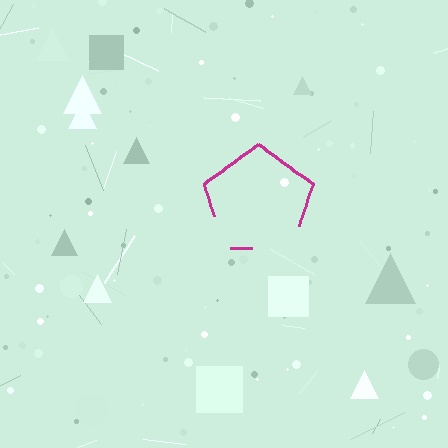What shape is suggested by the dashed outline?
The dashed outline suggests a pentagon.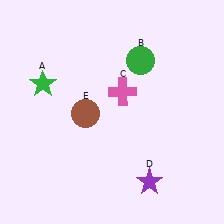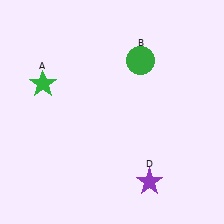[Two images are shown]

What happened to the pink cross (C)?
The pink cross (C) was removed in Image 2. It was in the top-right area of Image 1.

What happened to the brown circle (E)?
The brown circle (E) was removed in Image 2. It was in the bottom-left area of Image 1.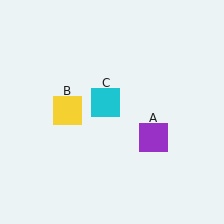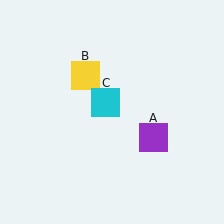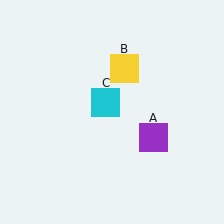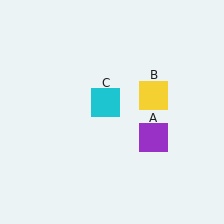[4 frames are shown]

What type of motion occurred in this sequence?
The yellow square (object B) rotated clockwise around the center of the scene.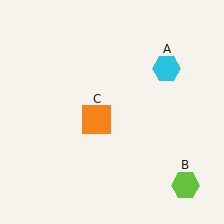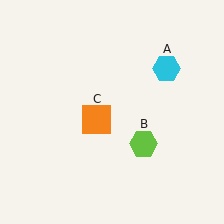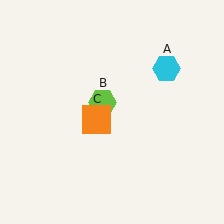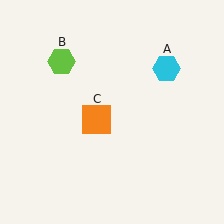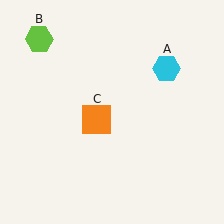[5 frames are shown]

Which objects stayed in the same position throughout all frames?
Cyan hexagon (object A) and orange square (object C) remained stationary.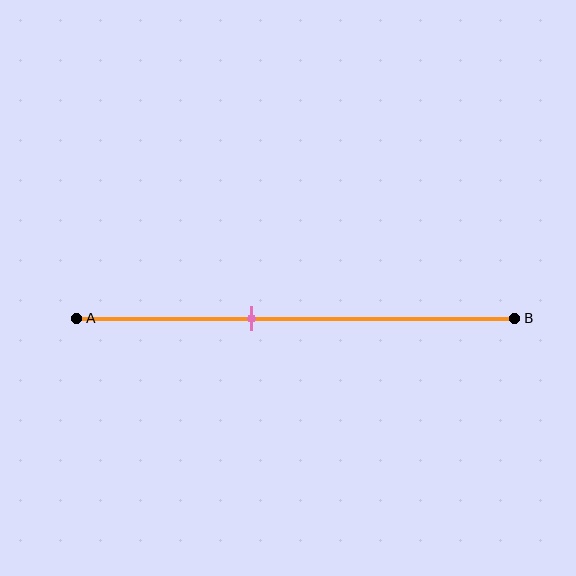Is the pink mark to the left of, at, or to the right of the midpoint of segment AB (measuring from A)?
The pink mark is to the left of the midpoint of segment AB.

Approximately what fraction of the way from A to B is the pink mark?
The pink mark is approximately 40% of the way from A to B.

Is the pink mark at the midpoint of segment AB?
No, the mark is at about 40% from A, not at the 50% midpoint.